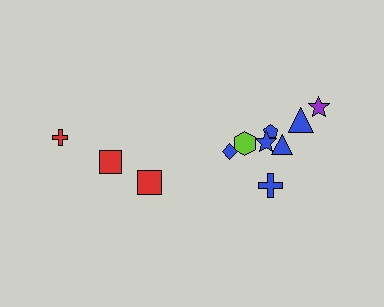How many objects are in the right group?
There are 8 objects.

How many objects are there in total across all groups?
There are 11 objects.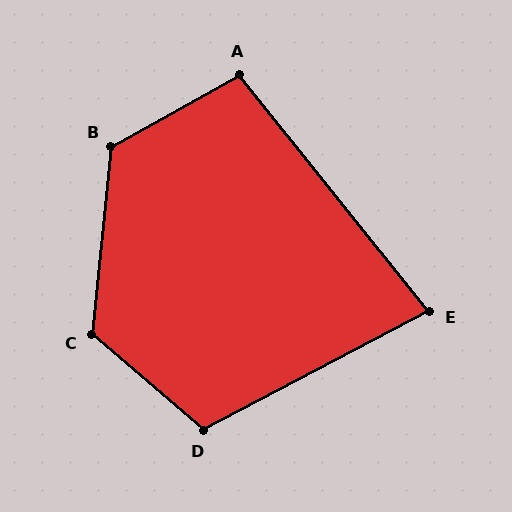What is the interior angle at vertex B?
Approximately 125 degrees (obtuse).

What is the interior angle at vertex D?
Approximately 112 degrees (obtuse).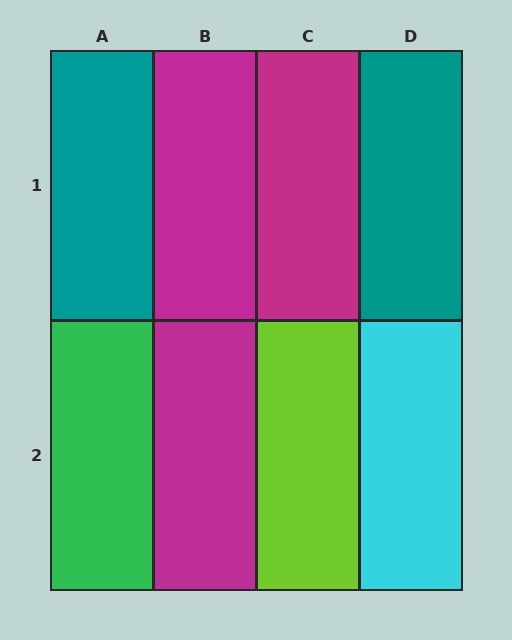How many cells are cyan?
1 cell is cyan.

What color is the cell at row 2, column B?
Magenta.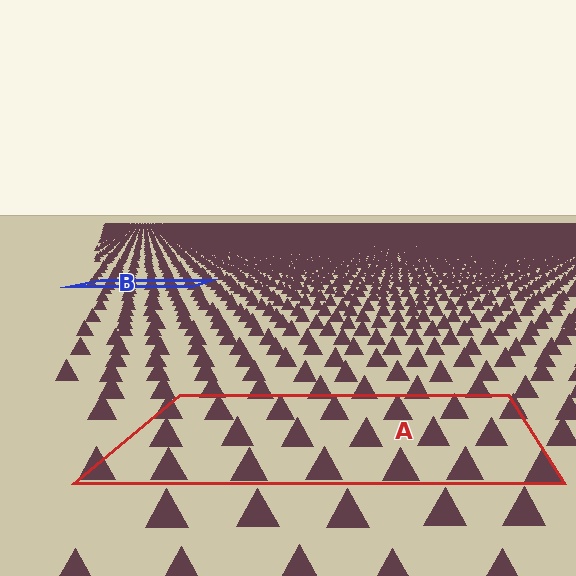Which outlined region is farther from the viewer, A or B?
Region B is farther from the viewer — the texture elements inside it appear smaller and more densely packed.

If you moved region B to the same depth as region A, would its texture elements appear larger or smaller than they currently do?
They would appear larger. At a closer depth, the same texture elements are projected at a bigger on-screen size.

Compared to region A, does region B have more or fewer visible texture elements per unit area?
Region B has more texture elements per unit area — they are packed more densely because it is farther away.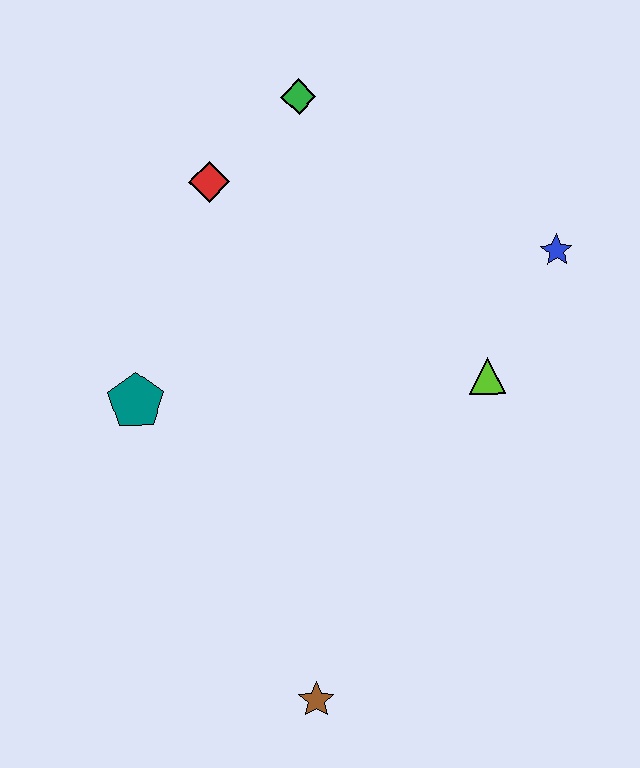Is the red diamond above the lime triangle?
Yes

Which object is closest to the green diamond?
The red diamond is closest to the green diamond.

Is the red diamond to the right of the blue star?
No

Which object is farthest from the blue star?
The brown star is farthest from the blue star.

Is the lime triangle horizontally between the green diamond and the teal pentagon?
No